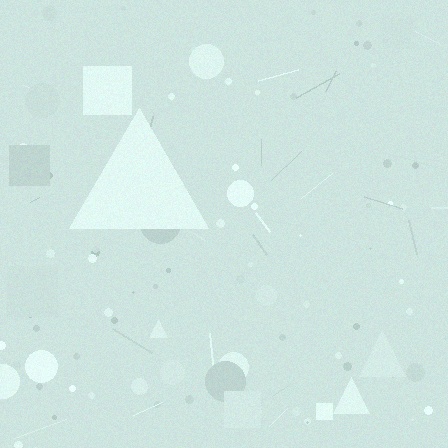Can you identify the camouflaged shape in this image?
The camouflaged shape is a triangle.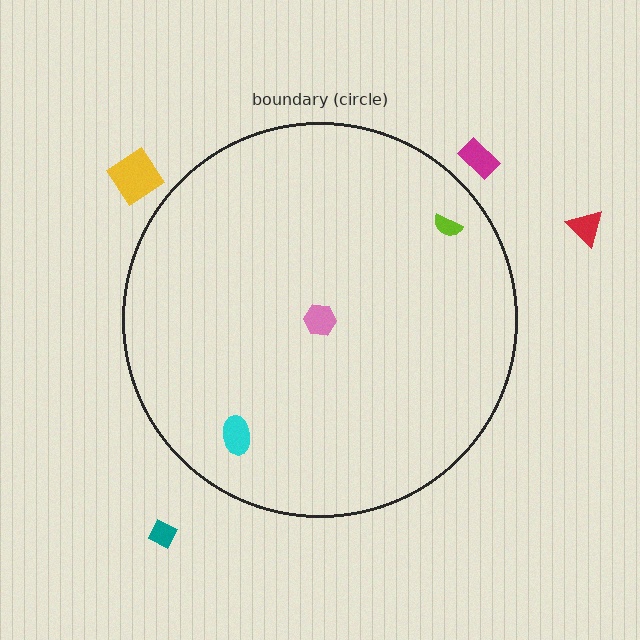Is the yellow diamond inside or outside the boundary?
Outside.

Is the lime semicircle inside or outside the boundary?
Inside.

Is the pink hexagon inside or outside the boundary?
Inside.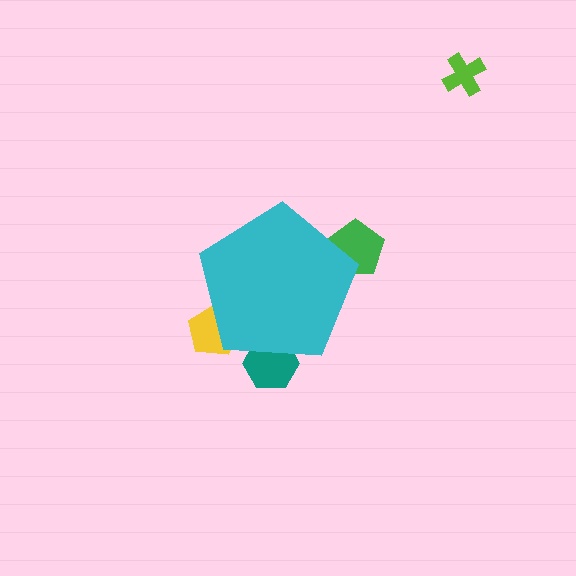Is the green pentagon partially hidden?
Yes, the green pentagon is partially hidden behind the cyan pentagon.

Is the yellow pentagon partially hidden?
Yes, the yellow pentagon is partially hidden behind the cyan pentagon.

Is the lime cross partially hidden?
No, the lime cross is fully visible.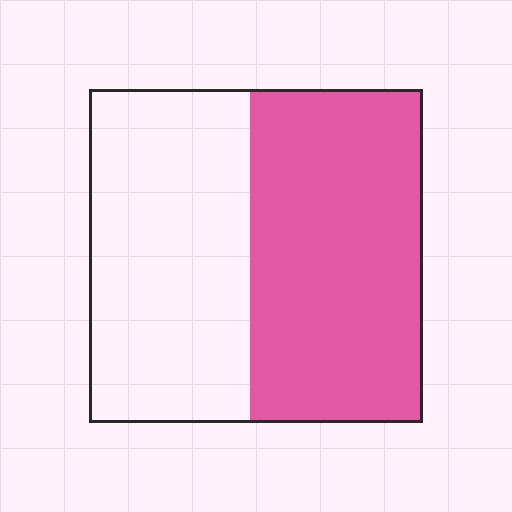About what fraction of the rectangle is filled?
About one half (1/2).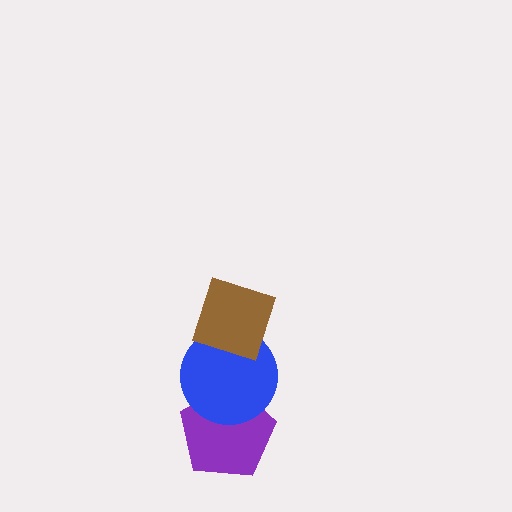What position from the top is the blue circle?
The blue circle is 2nd from the top.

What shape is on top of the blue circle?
The brown diamond is on top of the blue circle.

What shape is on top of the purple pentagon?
The blue circle is on top of the purple pentagon.